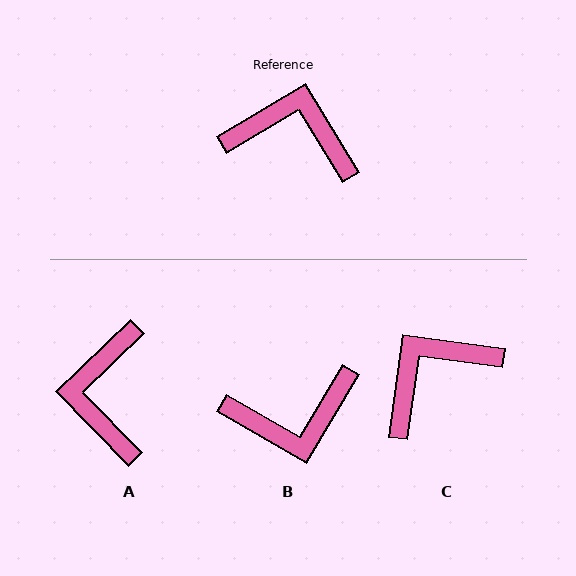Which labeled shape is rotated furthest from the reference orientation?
B, about 151 degrees away.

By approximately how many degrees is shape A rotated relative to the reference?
Approximately 103 degrees counter-clockwise.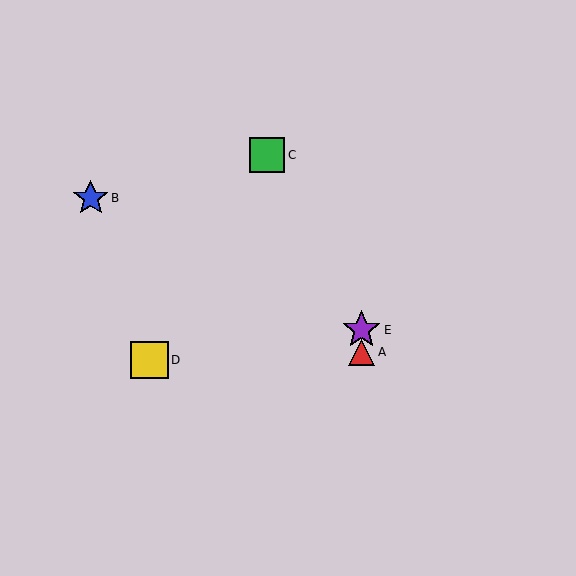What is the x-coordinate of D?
Object D is at x≈150.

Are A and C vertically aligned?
No, A is at x≈362 and C is at x≈267.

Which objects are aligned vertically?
Objects A, E are aligned vertically.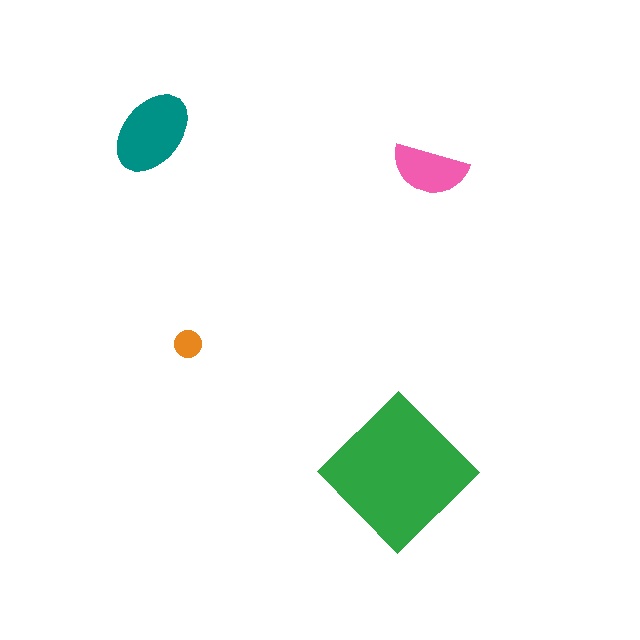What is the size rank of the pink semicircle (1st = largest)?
3rd.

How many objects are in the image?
There are 4 objects in the image.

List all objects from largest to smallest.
The green diamond, the teal ellipse, the pink semicircle, the orange circle.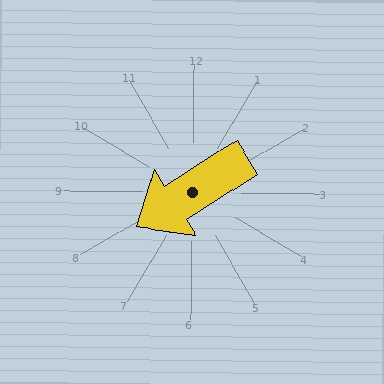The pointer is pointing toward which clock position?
Roughly 8 o'clock.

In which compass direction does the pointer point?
Southwest.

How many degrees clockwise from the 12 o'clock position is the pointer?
Approximately 237 degrees.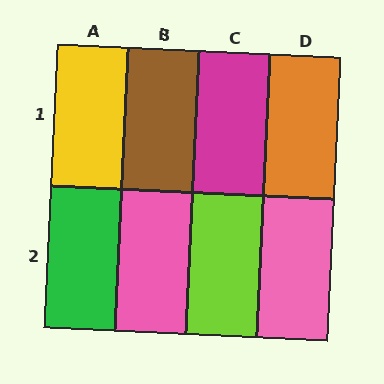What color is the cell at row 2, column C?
Lime.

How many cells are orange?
1 cell is orange.